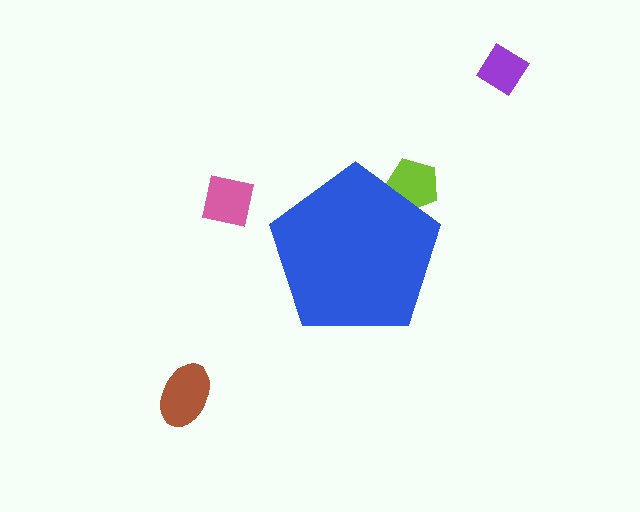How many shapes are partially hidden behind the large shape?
1 shape is partially hidden.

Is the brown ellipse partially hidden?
No, the brown ellipse is fully visible.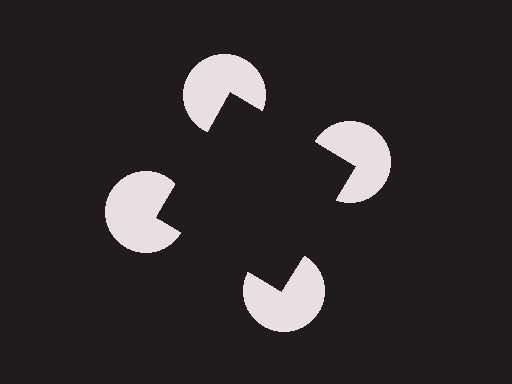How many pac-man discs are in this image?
There are 4 — one at each vertex of the illusory square.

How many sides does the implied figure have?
4 sides.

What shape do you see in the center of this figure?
An illusory square — its edges are inferred from the aligned wedge cuts in the pac-man discs, not physically drawn.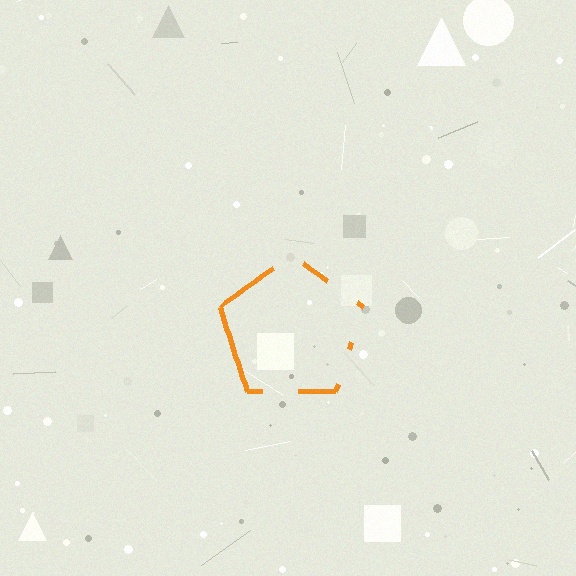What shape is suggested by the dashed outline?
The dashed outline suggests a pentagon.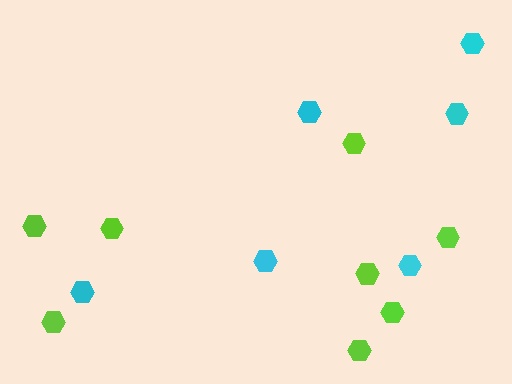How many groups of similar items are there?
There are 2 groups: one group of cyan hexagons (6) and one group of lime hexagons (8).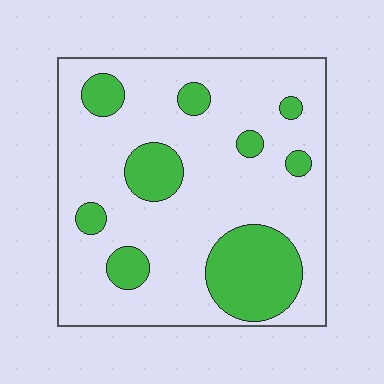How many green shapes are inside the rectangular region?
9.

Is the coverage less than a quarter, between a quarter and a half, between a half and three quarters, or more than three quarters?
Less than a quarter.